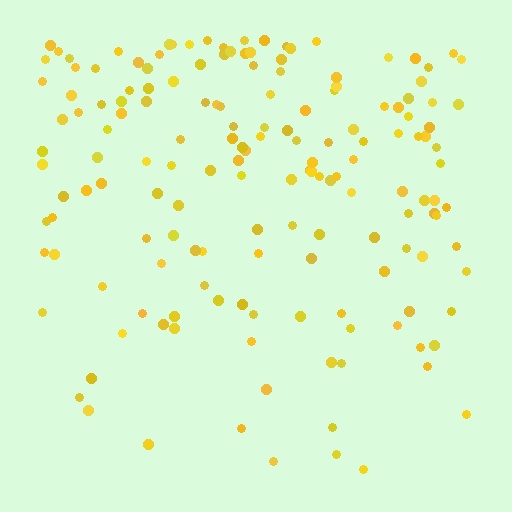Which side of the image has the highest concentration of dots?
The top.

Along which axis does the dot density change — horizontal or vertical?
Vertical.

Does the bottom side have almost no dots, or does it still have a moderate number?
Still a moderate number, just noticeably fewer than the top.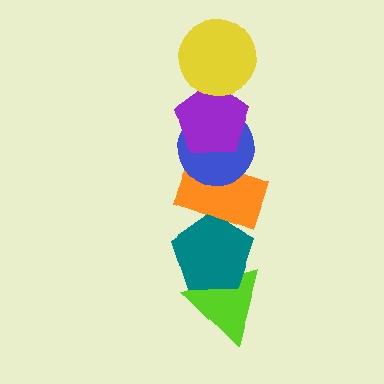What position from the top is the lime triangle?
The lime triangle is 6th from the top.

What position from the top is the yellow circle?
The yellow circle is 1st from the top.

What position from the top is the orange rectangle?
The orange rectangle is 4th from the top.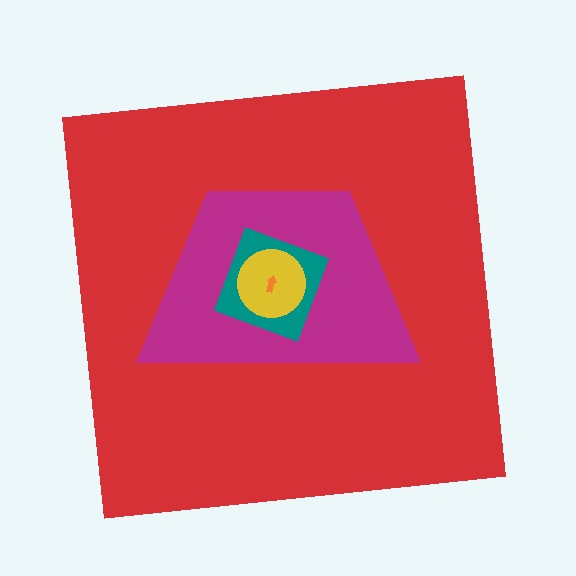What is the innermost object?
The orange arrow.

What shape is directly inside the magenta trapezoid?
The teal diamond.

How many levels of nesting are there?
5.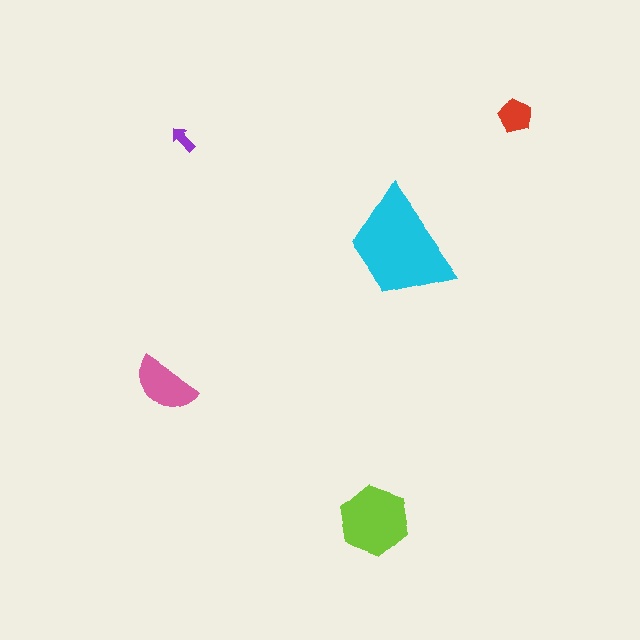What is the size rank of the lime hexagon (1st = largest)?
2nd.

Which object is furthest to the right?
The red pentagon is rightmost.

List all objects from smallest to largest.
The purple arrow, the red pentagon, the pink semicircle, the lime hexagon, the cyan trapezoid.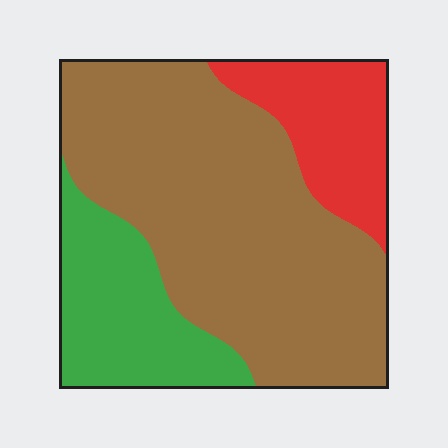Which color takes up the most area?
Brown, at roughly 60%.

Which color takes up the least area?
Red, at roughly 15%.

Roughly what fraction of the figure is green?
Green takes up about one fifth (1/5) of the figure.